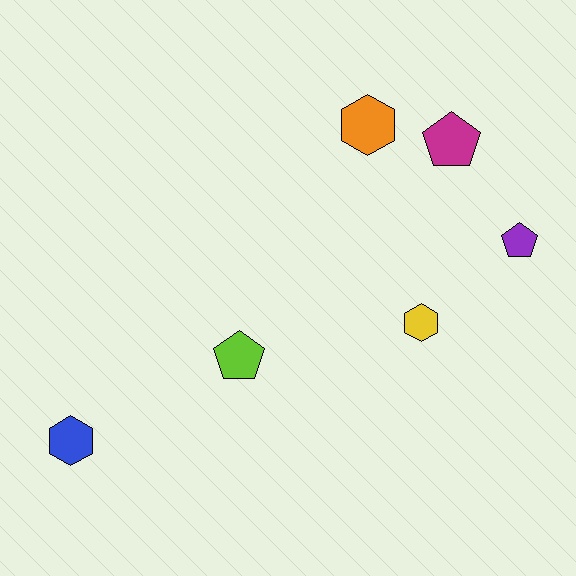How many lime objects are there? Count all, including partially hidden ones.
There is 1 lime object.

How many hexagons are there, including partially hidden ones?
There are 3 hexagons.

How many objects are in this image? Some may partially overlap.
There are 6 objects.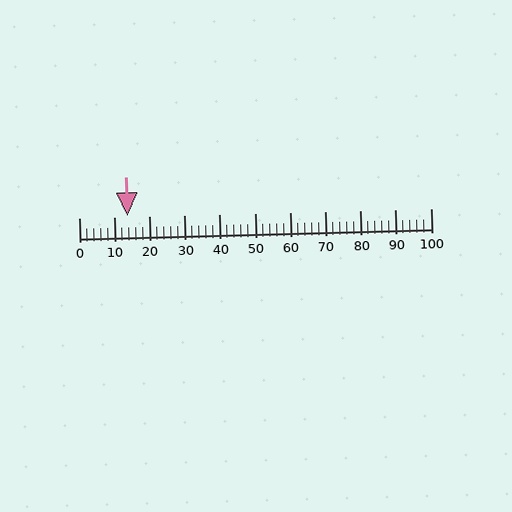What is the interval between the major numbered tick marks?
The major tick marks are spaced 10 units apart.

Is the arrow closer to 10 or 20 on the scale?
The arrow is closer to 10.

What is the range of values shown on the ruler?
The ruler shows values from 0 to 100.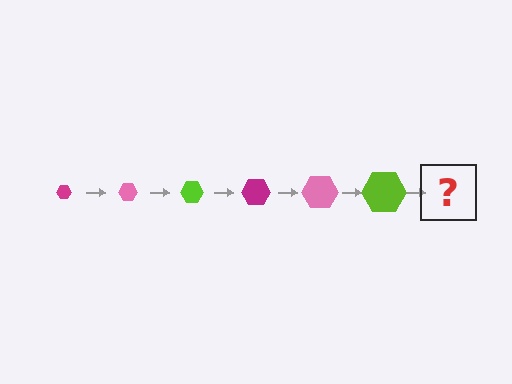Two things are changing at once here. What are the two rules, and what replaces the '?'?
The two rules are that the hexagon grows larger each step and the color cycles through magenta, pink, and lime. The '?' should be a magenta hexagon, larger than the previous one.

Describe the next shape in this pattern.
It should be a magenta hexagon, larger than the previous one.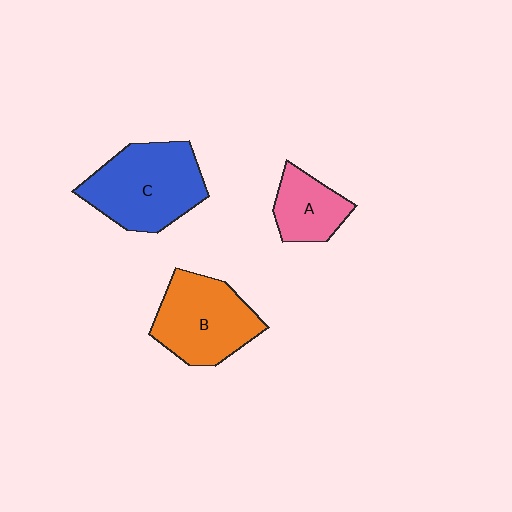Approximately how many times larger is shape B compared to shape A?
Approximately 1.7 times.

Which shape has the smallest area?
Shape A (pink).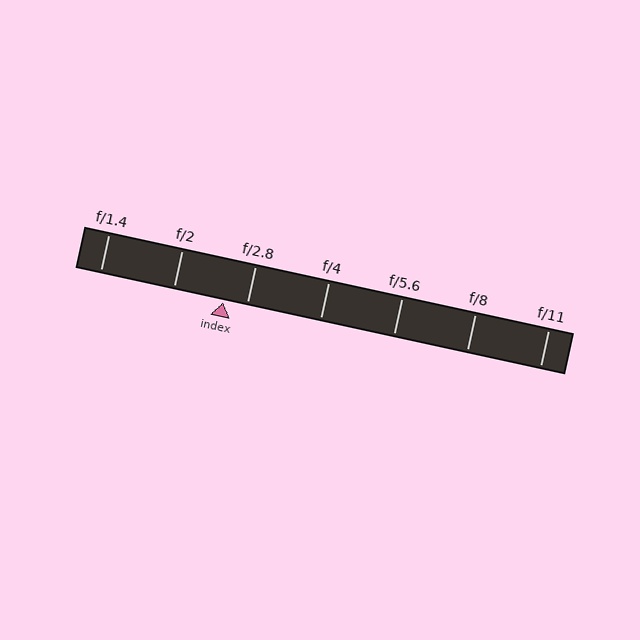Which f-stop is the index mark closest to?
The index mark is closest to f/2.8.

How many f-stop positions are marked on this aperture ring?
There are 7 f-stop positions marked.